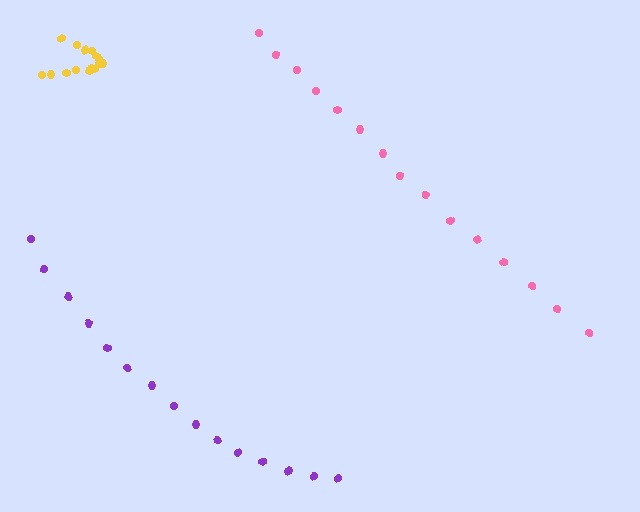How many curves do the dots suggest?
There are 3 distinct paths.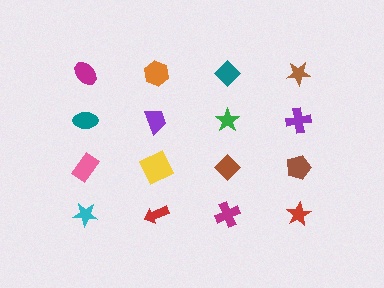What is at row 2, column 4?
A purple cross.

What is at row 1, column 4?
A brown star.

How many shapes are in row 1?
4 shapes.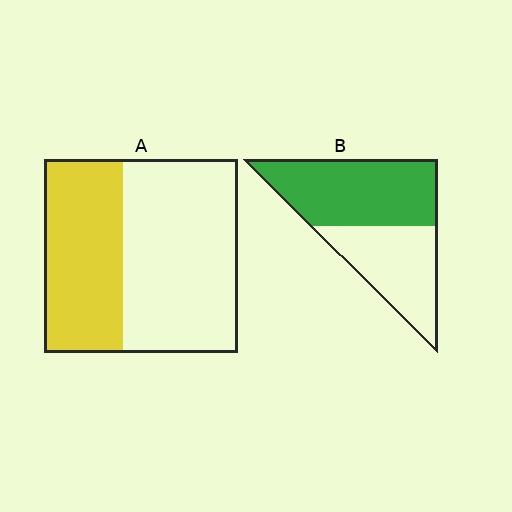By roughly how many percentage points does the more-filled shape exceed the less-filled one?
By roughly 15 percentage points (B over A).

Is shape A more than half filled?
No.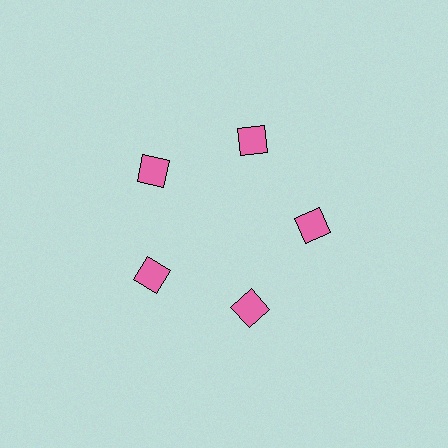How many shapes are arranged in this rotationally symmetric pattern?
There are 5 shapes, arranged in 5 groups of 1.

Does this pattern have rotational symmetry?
Yes, this pattern has 5-fold rotational symmetry. It looks the same after rotating 72 degrees around the center.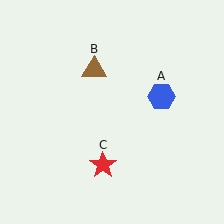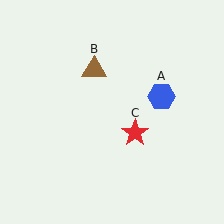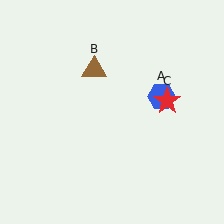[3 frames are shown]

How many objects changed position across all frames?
1 object changed position: red star (object C).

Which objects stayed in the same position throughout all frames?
Blue hexagon (object A) and brown triangle (object B) remained stationary.